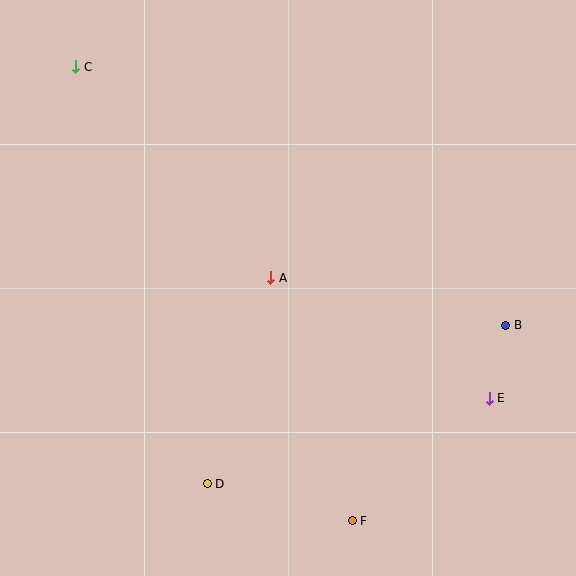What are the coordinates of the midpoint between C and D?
The midpoint between C and D is at (142, 275).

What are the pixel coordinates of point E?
Point E is at (489, 398).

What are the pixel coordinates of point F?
Point F is at (352, 521).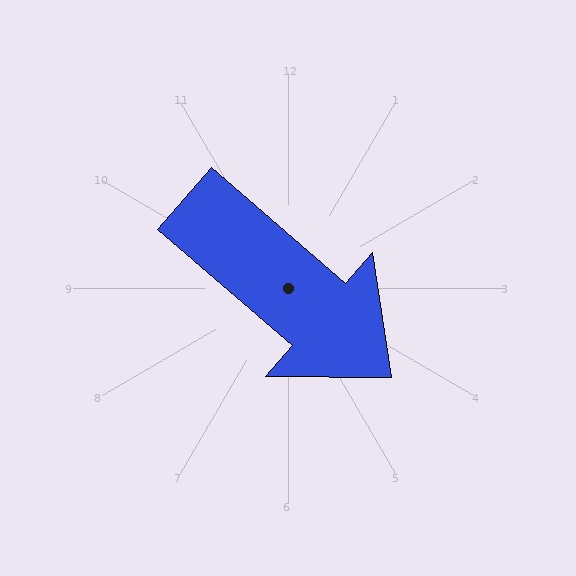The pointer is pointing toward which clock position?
Roughly 4 o'clock.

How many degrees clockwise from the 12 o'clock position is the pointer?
Approximately 131 degrees.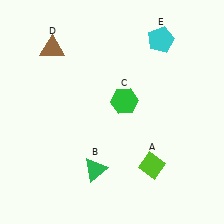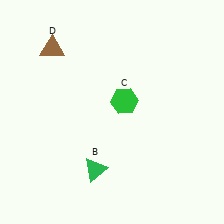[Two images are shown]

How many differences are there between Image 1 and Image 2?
There are 2 differences between the two images.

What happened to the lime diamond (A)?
The lime diamond (A) was removed in Image 2. It was in the bottom-right area of Image 1.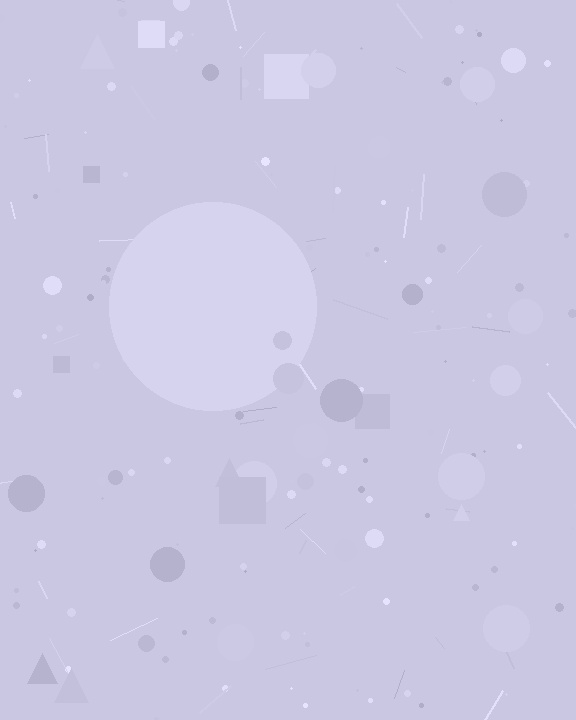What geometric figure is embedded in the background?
A circle is embedded in the background.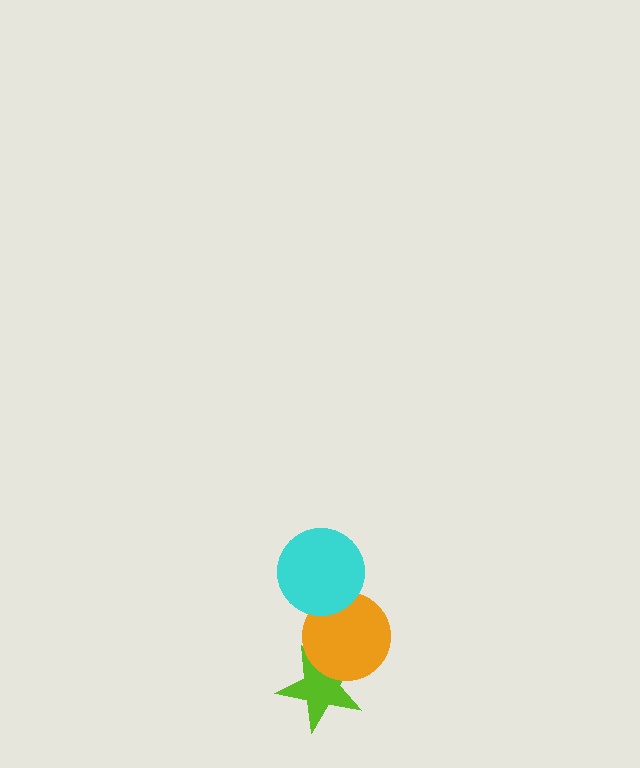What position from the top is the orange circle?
The orange circle is 2nd from the top.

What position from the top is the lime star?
The lime star is 3rd from the top.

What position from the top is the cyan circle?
The cyan circle is 1st from the top.